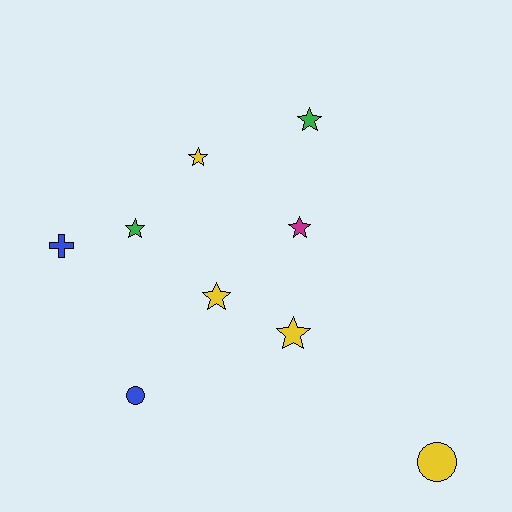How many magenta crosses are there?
There are no magenta crosses.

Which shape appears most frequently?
Star, with 6 objects.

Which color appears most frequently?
Yellow, with 4 objects.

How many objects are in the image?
There are 9 objects.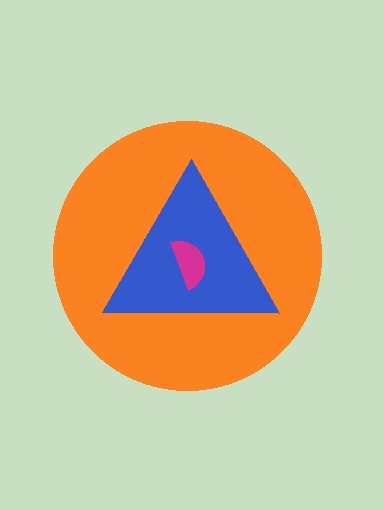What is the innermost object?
The magenta semicircle.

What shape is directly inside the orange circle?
The blue triangle.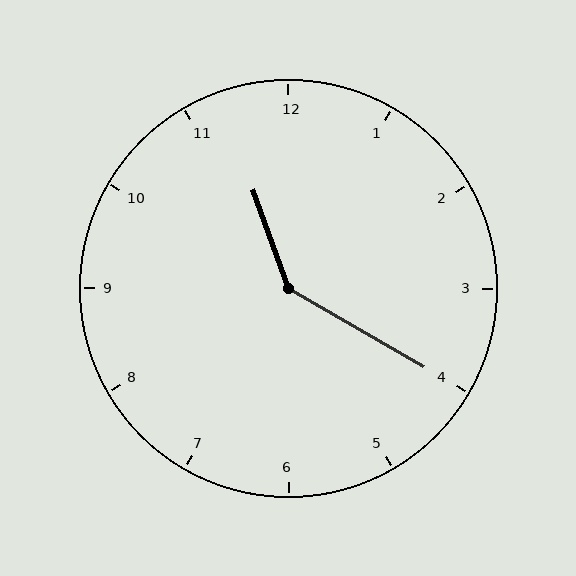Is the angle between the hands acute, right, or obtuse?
It is obtuse.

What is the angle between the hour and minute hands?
Approximately 140 degrees.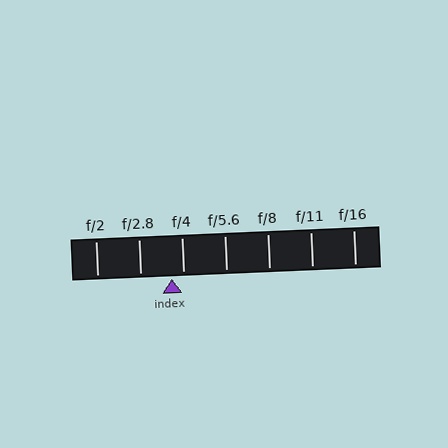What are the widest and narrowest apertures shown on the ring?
The widest aperture shown is f/2 and the narrowest is f/16.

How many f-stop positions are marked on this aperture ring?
There are 7 f-stop positions marked.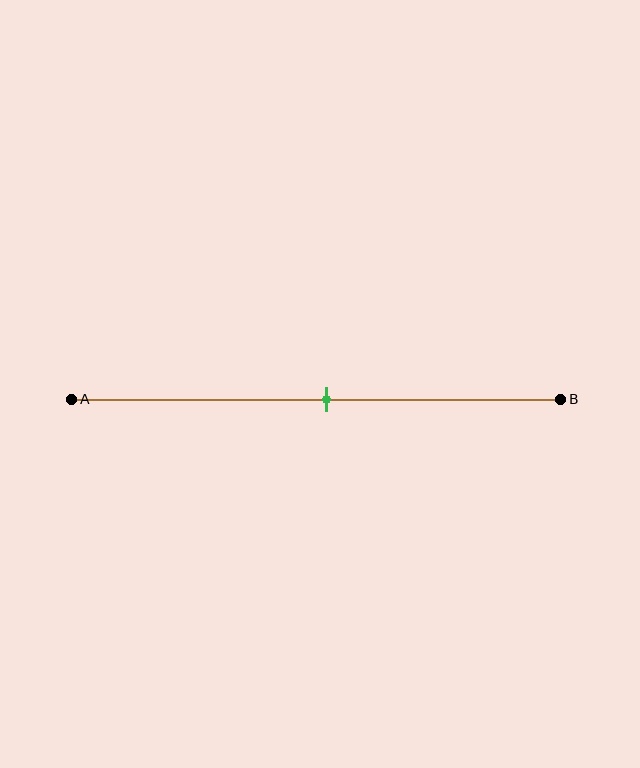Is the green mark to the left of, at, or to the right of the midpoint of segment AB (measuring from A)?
The green mark is approximately at the midpoint of segment AB.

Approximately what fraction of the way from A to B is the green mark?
The green mark is approximately 50% of the way from A to B.